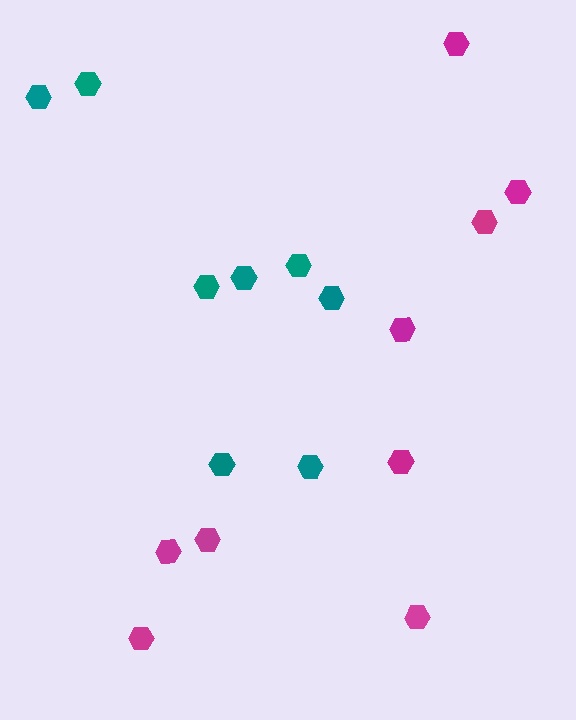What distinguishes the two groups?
There are 2 groups: one group of magenta hexagons (9) and one group of teal hexagons (8).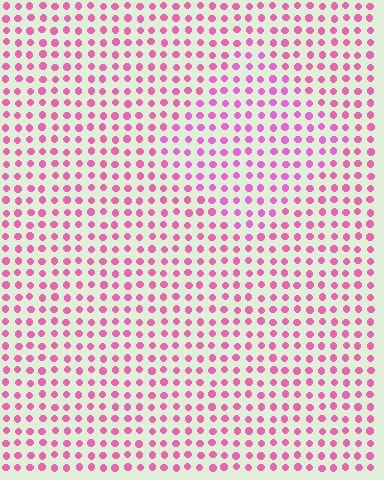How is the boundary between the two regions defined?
The boundary is defined purely by a slight shift in hue (about 17 degrees). Spacing, size, and orientation are identical on both sides.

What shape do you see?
I see a diamond.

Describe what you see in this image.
The image is filled with small pink elements in a uniform arrangement. A diamond-shaped region is visible where the elements are tinted to a slightly different hue, forming a subtle color boundary.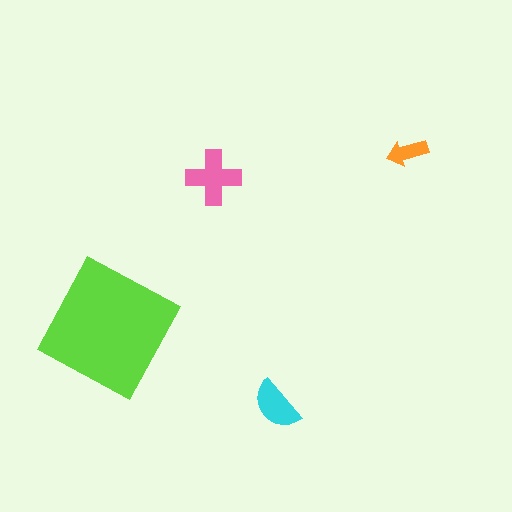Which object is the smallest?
The orange arrow.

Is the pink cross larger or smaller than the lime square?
Smaller.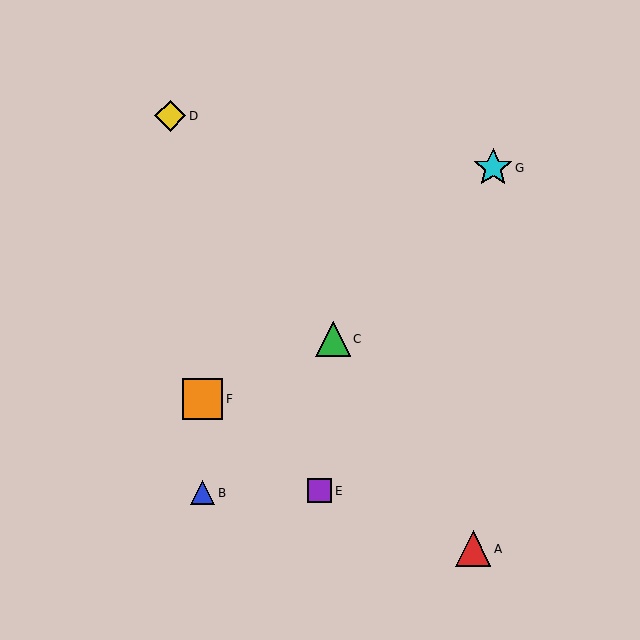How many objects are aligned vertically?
2 objects (B, F) are aligned vertically.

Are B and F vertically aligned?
Yes, both are at x≈203.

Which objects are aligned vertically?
Objects B, F are aligned vertically.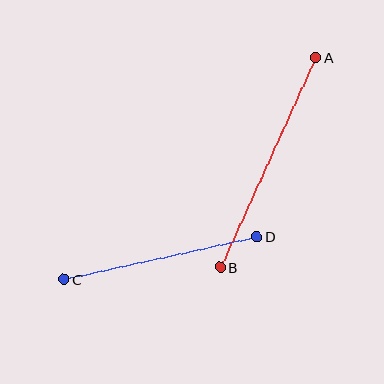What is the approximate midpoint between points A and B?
The midpoint is at approximately (268, 162) pixels.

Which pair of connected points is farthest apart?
Points A and B are farthest apart.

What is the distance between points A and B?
The distance is approximately 230 pixels.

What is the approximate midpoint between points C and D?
The midpoint is at approximately (160, 258) pixels.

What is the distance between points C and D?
The distance is approximately 197 pixels.